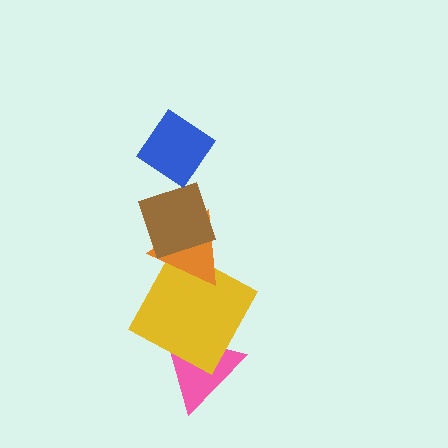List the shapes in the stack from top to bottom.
From top to bottom: the blue diamond, the brown diamond, the orange triangle, the yellow square, the pink triangle.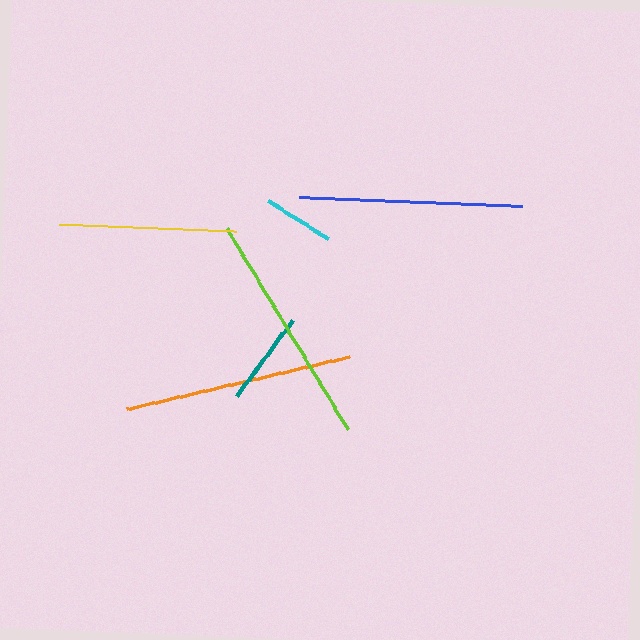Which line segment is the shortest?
The cyan line is the shortest at approximately 72 pixels.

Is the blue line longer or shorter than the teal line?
The blue line is longer than the teal line.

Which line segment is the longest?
The lime line is the longest at approximately 234 pixels.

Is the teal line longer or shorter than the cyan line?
The teal line is longer than the cyan line.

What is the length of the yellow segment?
The yellow segment is approximately 178 pixels long.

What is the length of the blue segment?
The blue segment is approximately 223 pixels long.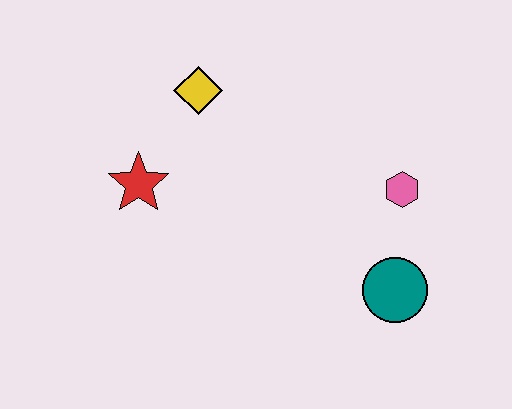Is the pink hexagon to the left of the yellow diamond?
No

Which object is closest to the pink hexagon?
The teal circle is closest to the pink hexagon.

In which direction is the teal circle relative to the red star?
The teal circle is to the right of the red star.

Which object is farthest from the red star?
The teal circle is farthest from the red star.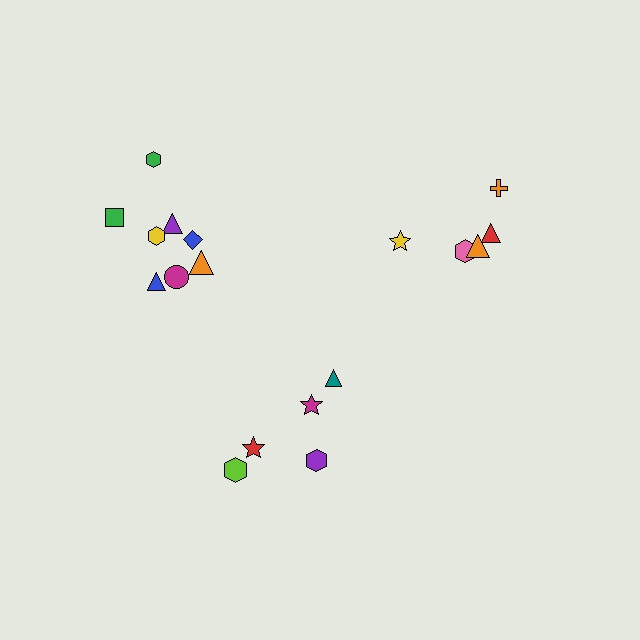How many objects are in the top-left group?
There are 8 objects.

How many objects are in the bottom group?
There are 5 objects.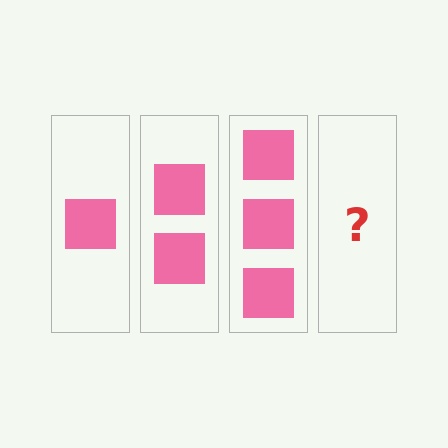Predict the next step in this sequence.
The next step is 4 squares.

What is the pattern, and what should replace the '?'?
The pattern is that each step adds one more square. The '?' should be 4 squares.